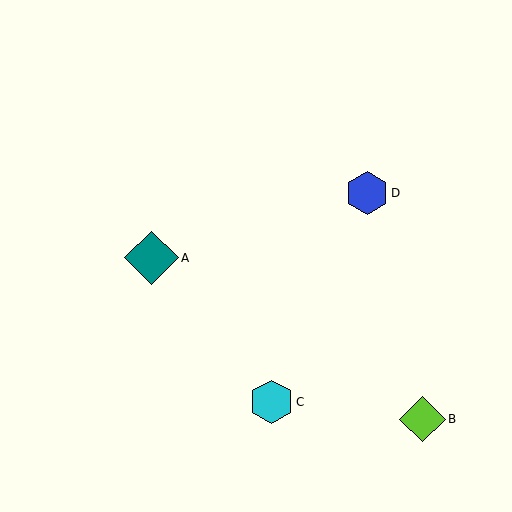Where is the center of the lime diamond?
The center of the lime diamond is at (422, 419).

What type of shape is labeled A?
Shape A is a teal diamond.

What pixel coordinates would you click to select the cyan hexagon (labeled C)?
Click at (272, 402) to select the cyan hexagon C.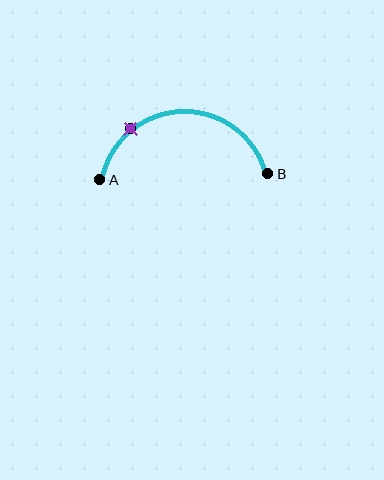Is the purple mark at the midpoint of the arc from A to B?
No. The purple mark lies on the arc but is closer to endpoint A. The arc midpoint would be at the point on the curve equidistant along the arc from both A and B.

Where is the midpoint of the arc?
The arc midpoint is the point on the curve farthest from the straight line joining A and B. It sits above that line.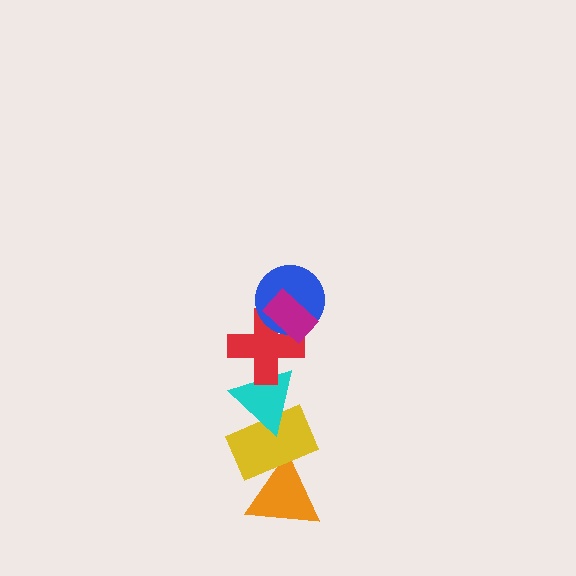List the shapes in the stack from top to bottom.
From top to bottom: the magenta rectangle, the blue circle, the red cross, the cyan triangle, the yellow rectangle, the orange triangle.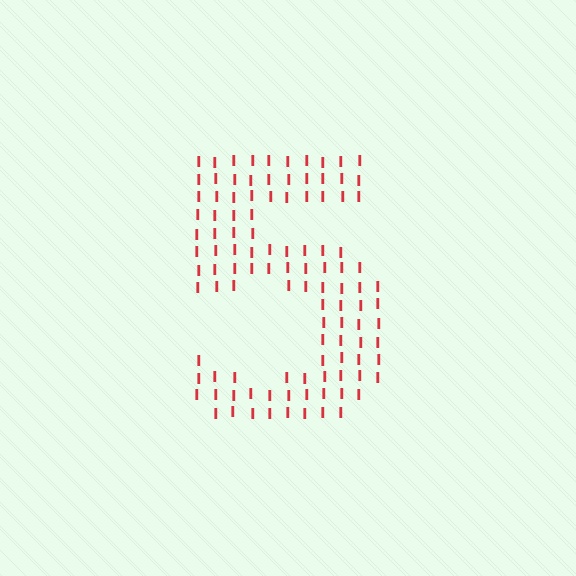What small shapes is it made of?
It is made of small letter I's.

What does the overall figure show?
The overall figure shows the digit 5.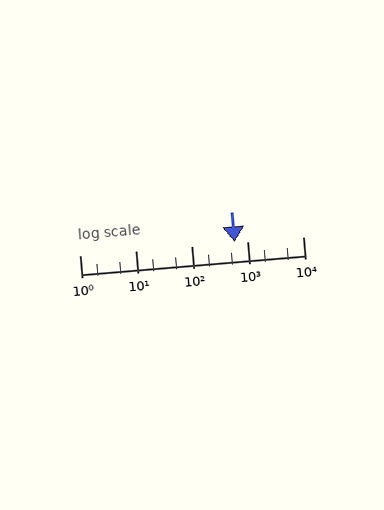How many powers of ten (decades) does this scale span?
The scale spans 4 decades, from 1 to 10000.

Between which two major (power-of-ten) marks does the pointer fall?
The pointer is between 100 and 1000.